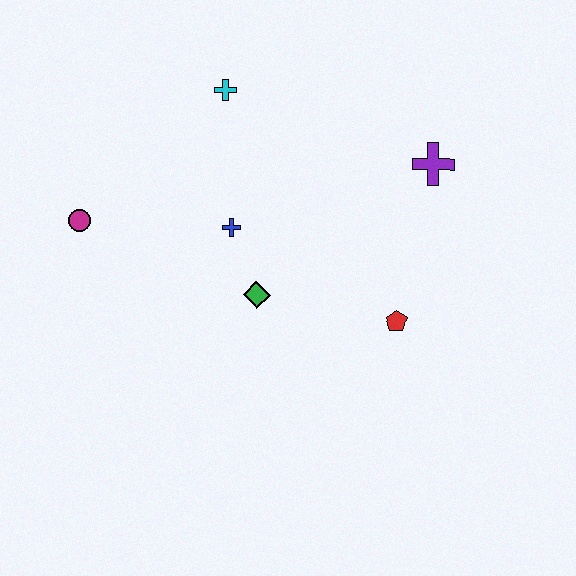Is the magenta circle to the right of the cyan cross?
No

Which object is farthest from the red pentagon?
The magenta circle is farthest from the red pentagon.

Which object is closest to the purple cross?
The red pentagon is closest to the purple cross.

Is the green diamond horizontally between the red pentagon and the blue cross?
Yes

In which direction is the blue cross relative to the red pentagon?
The blue cross is to the left of the red pentagon.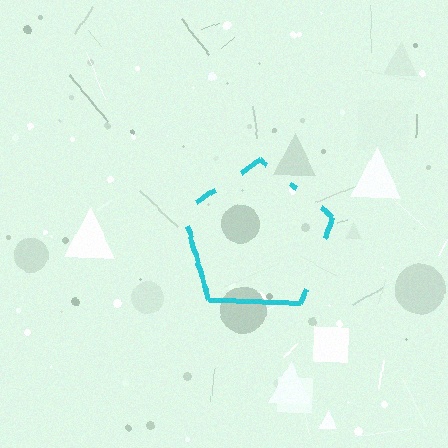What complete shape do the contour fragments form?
The contour fragments form a pentagon.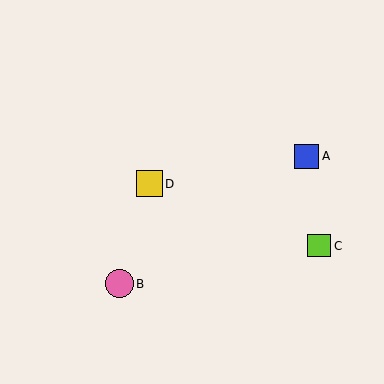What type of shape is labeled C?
Shape C is a lime square.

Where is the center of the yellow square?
The center of the yellow square is at (149, 184).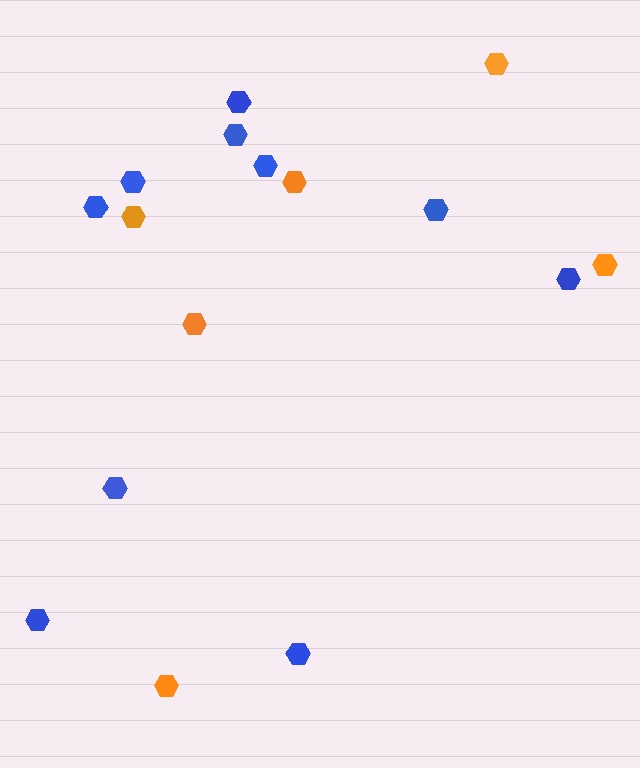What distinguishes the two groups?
There are 2 groups: one group of blue hexagons (10) and one group of orange hexagons (6).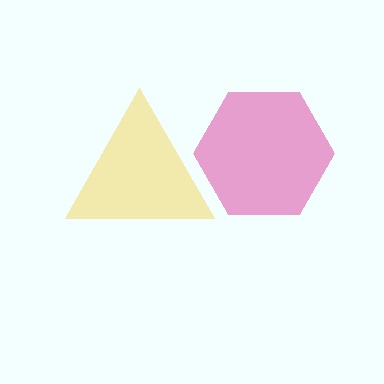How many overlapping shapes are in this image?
There are 2 overlapping shapes in the image.